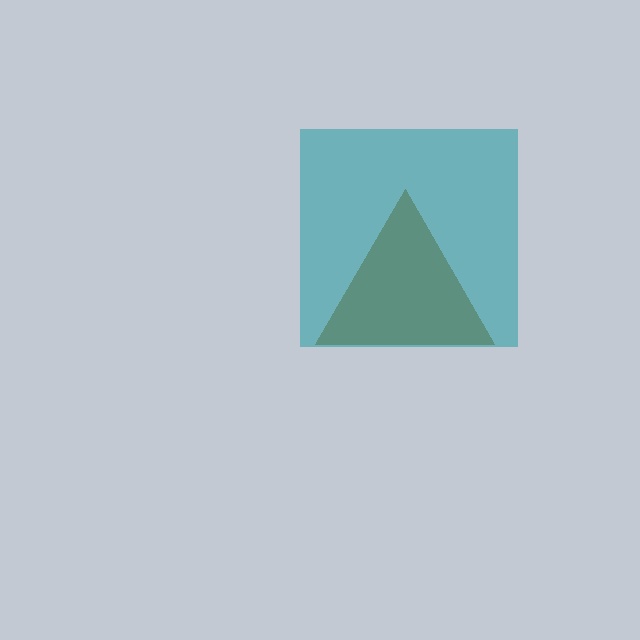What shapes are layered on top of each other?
The layered shapes are: a brown triangle, a teal square.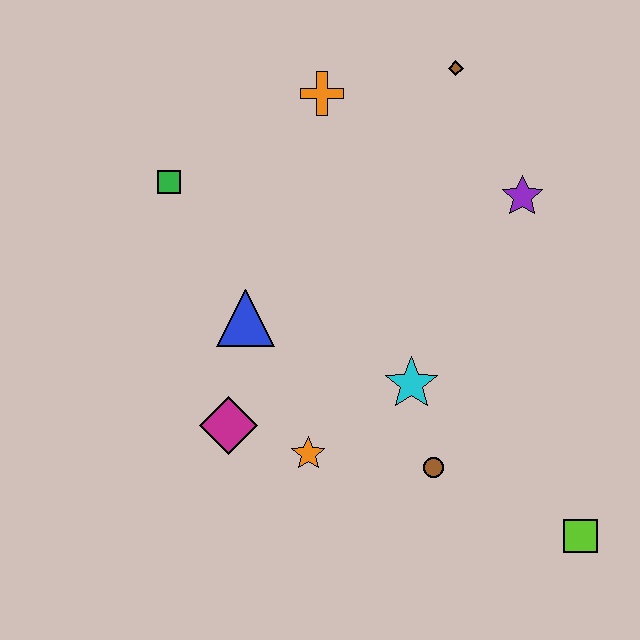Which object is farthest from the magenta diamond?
The brown diamond is farthest from the magenta diamond.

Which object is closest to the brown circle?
The cyan star is closest to the brown circle.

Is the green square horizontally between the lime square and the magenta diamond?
No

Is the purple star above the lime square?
Yes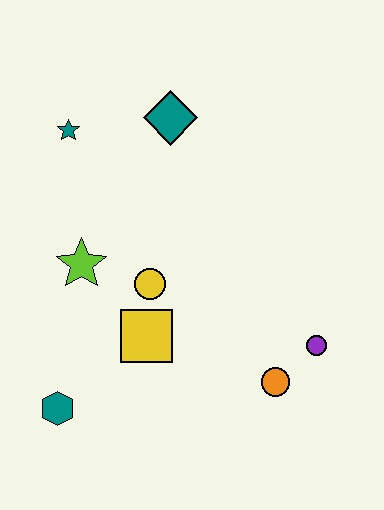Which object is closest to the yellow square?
The yellow circle is closest to the yellow square.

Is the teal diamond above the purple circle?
Yes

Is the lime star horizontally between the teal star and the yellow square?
Yes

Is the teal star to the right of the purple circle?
No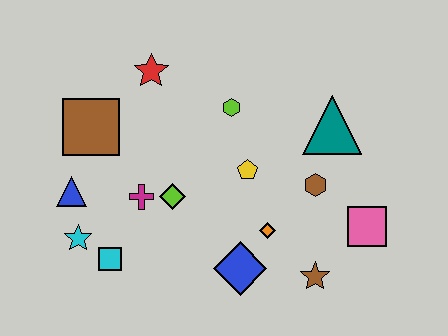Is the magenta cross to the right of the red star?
No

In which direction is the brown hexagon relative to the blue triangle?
The brown hexagon is to the right of the blue triangle.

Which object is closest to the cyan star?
The cyan square is closest to the cyan star.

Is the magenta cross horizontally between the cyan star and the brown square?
No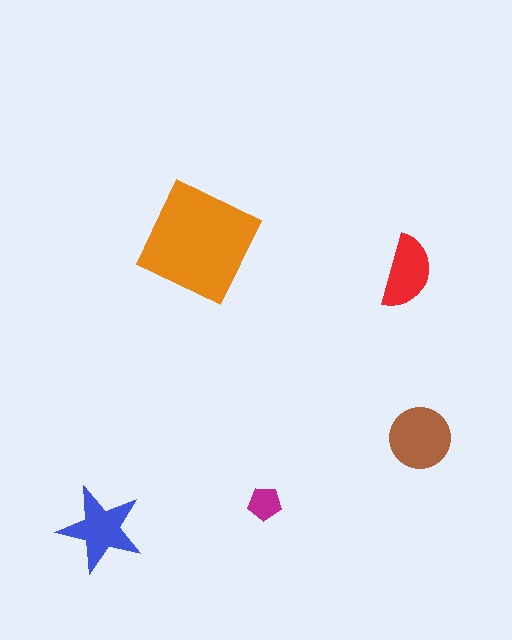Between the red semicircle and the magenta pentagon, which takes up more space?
The red semicircle.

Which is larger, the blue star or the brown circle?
The brown circle.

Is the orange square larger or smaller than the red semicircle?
Larger.